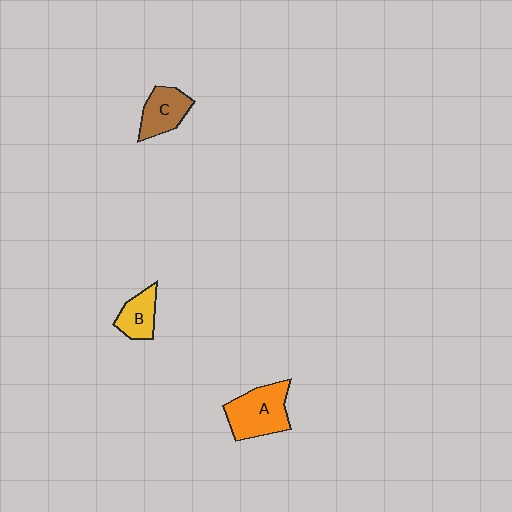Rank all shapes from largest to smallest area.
From largest to smallest: A (orange), C (brown), B (yellow).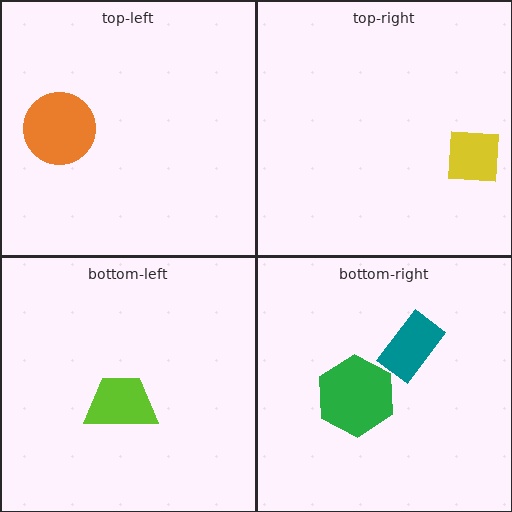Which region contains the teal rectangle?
The bottom-right region.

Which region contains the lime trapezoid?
The bottom-left region.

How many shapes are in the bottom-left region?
1.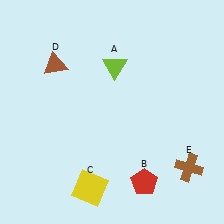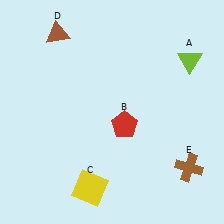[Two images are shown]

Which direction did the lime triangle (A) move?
The lime triangle (A) moved right.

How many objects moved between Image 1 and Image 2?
3 objects moved between the two images.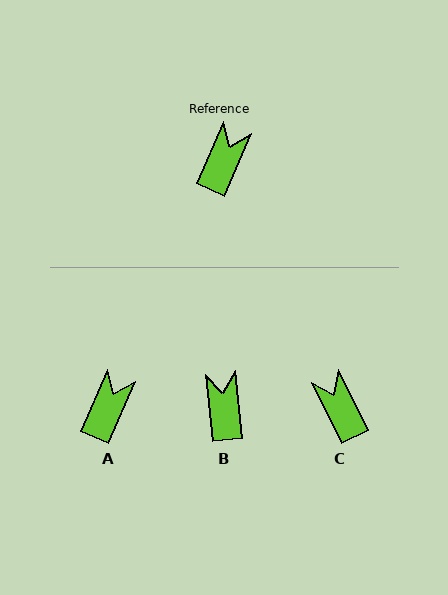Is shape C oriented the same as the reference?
No, it is off by about 50 degrees.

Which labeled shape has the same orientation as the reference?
A.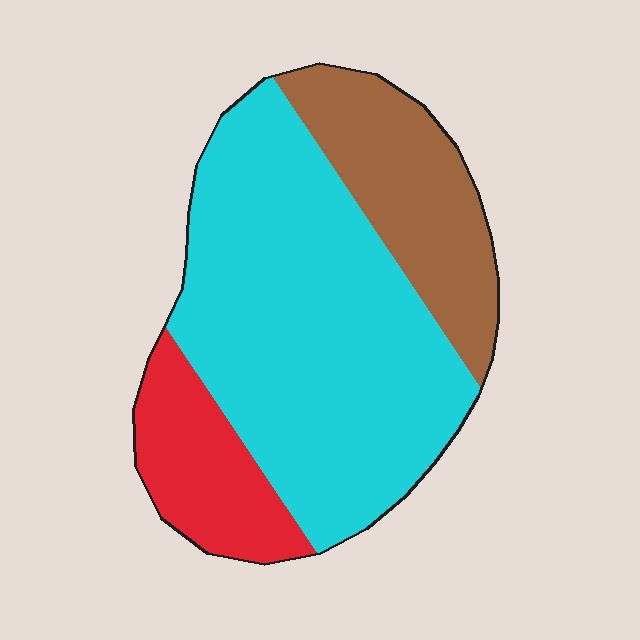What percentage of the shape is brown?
Brown covers 23% of the shape.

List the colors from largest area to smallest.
From largest to smallest: cyan, brown, red.